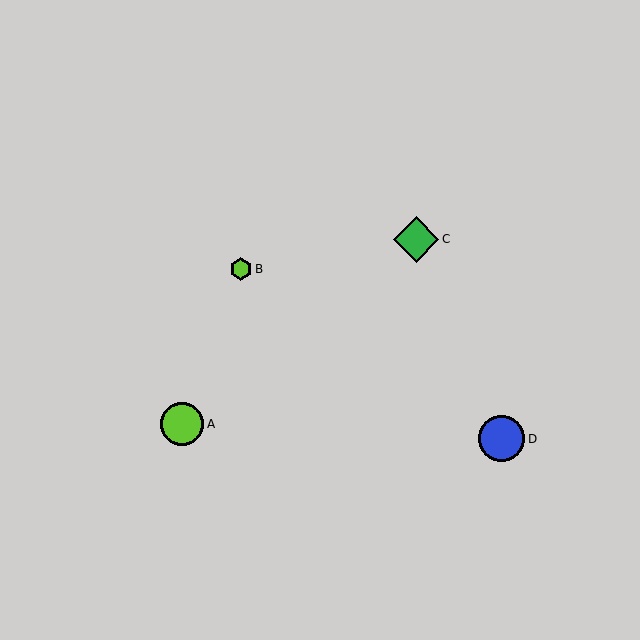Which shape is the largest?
The blue circle (labeled D) is the largest.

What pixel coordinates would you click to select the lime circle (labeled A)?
Click at (182, 424) to select the lime circle A.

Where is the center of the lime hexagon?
The center of the lime hexagon is at (241, 269).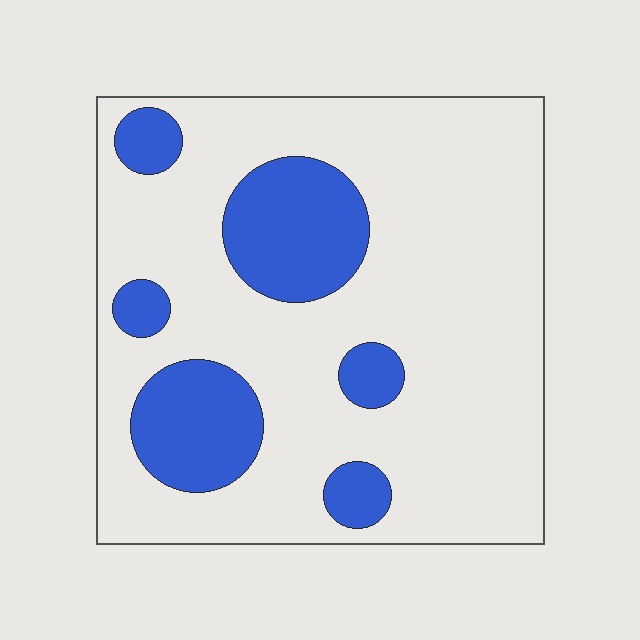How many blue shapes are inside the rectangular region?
6.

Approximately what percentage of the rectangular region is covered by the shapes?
Approximately 20%.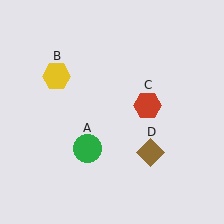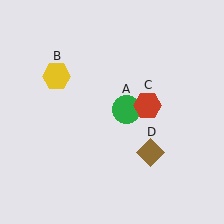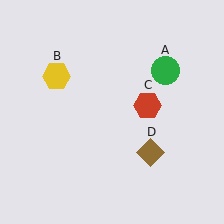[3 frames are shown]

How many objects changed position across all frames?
1 object changed position: green circle (object A).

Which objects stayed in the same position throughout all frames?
Yellow hexagon (object B) and red hexagon (object C) and brown diamond (object D) remained stationary.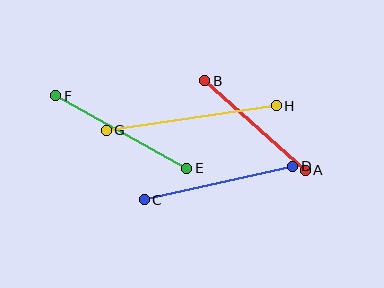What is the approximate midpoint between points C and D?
The midpoint is at approximately (218, 183) pixels.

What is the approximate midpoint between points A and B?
The midpoint is at approximately (255, 125) pixels.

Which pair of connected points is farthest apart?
Points G and H are farthest apart.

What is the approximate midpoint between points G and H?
The midpoint is at approximately (191, 118) pixels.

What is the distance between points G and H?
The distance is approximately 172 pixels.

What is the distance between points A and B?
The distance is approximately 135 pixels.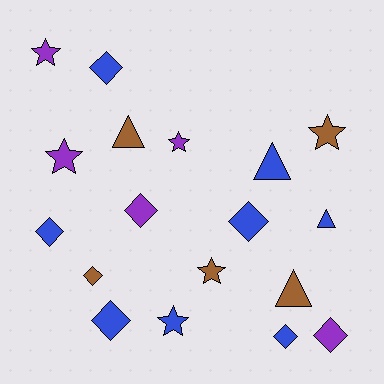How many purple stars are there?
There are 3 purple stars.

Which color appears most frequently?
Blue, with 8 objects.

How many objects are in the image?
There are 18 objects.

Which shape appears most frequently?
Diamond, with 8 objects.